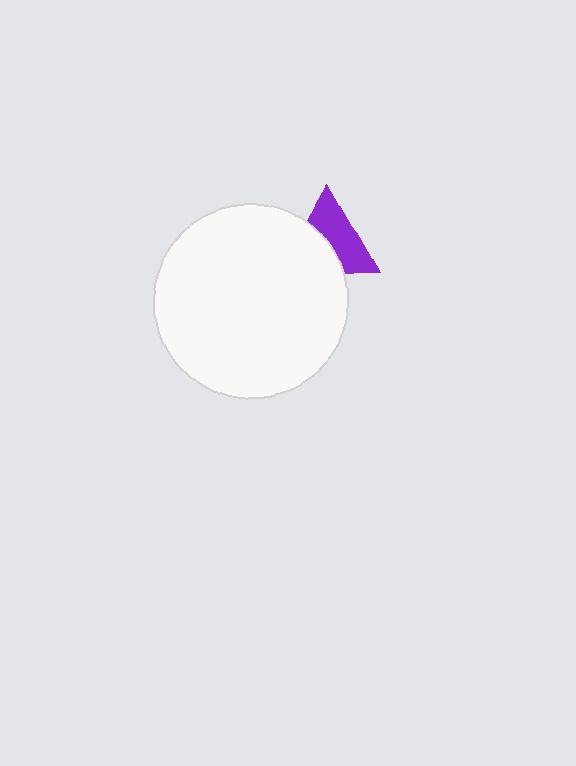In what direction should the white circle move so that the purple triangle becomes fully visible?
The white circle should move toward the lower-left. That is the shortest direction to clear the overlap and leave the purple triangle fully visible.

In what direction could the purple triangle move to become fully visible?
The purple triangle could move toward the upper-right. That would shift it out from behind the white circle entirely.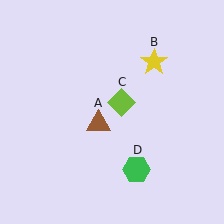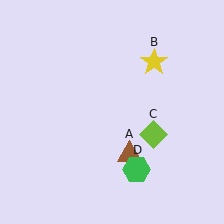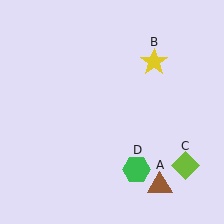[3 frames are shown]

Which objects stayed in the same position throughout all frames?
Yellow star (object B) and green hexagon (object D) remained stationary.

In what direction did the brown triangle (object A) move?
The brown triangle (object A) moved down and to the right.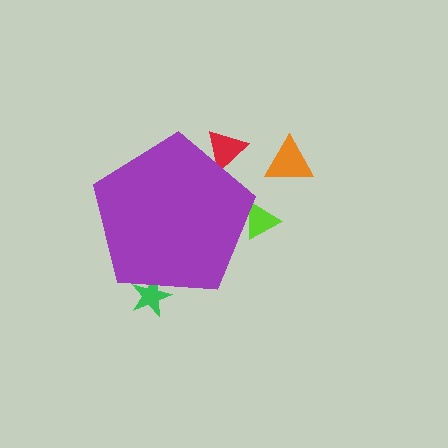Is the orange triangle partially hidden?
No, the orange triangle is fully visible.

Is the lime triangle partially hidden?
Yes, the lime triangle is partially hidden behind the purple pentagon.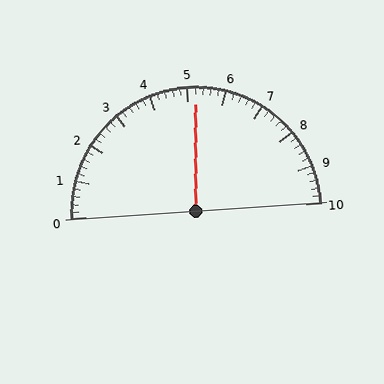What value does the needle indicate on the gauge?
The needle indicates approximately 5.2.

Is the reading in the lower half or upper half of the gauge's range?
The reading is in the upper half of the range (0 to 10).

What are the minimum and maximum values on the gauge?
The gauge ranges from 0 to 10.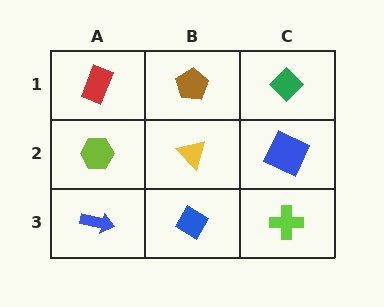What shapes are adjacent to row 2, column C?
A green diamond (row 1, column C), a lime cross (row 3, column C), a yellow triangle (row 2, column B).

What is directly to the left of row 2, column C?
A yellow triangle.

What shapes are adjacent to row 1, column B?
A yellow triangle (row 2, column B), a red rectangle (row 1, column A), a green diamond (row 1, column C).